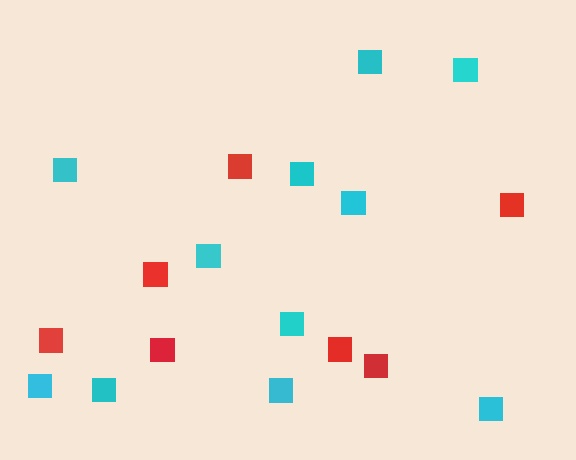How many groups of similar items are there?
There are 2 groups: one group of cyan squares (11) and one group of red squares (7).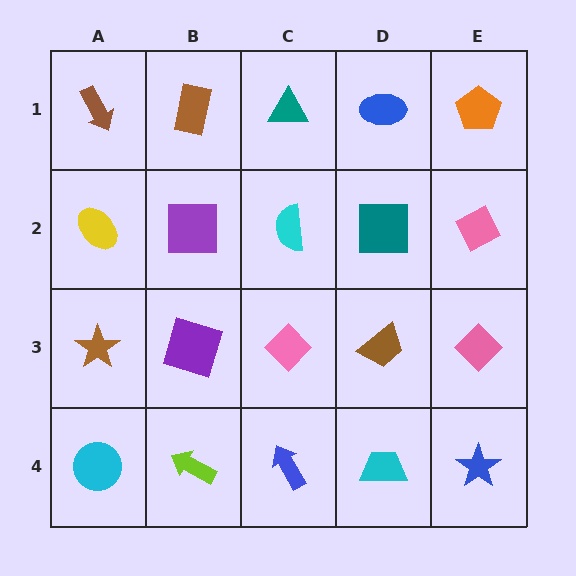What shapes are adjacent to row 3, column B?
A purple square (row 2, column B), a lime arrow (row 4, column B), a brown star (row 3, column A), a pink diamond (row 3, column C).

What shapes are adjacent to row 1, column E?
A pink diamond (row 2, column E), a blue ellipse (row 1, column D).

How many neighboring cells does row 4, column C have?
3.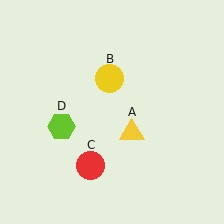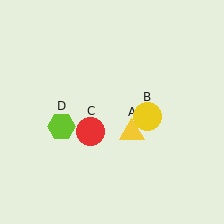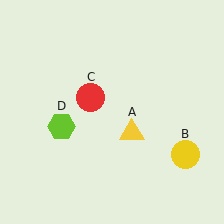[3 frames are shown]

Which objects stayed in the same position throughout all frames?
Yellow triangle (object A) and lime hexagon (object D) remained stationary.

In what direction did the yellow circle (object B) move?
The yellow circle (object B) moved down and to the right.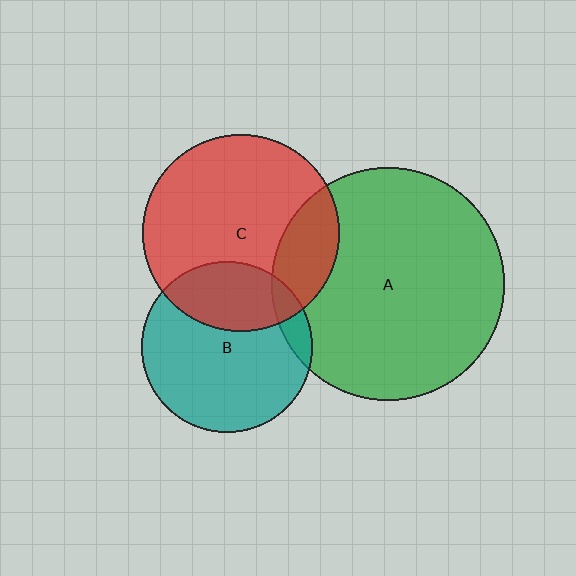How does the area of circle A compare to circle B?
Approximately 1.9 times.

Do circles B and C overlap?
Yes.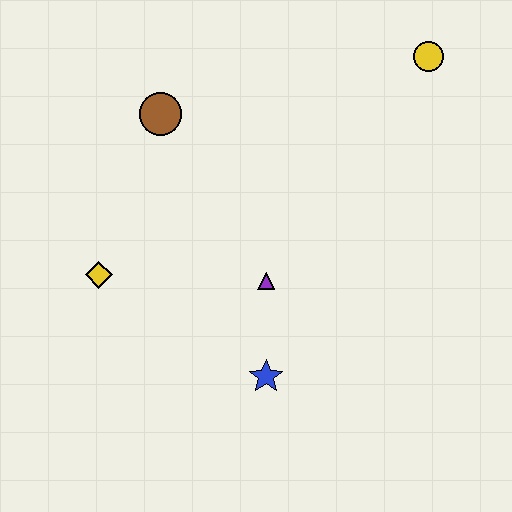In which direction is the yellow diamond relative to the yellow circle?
The yellow diamond is to the left of the yellow circle.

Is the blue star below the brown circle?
Yes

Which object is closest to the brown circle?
The yellow diamond is closest to the brown circle.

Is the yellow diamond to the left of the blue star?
Yes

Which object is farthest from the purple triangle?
The yellow circle is farthest from the purple triangle.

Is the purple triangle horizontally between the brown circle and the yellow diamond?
No